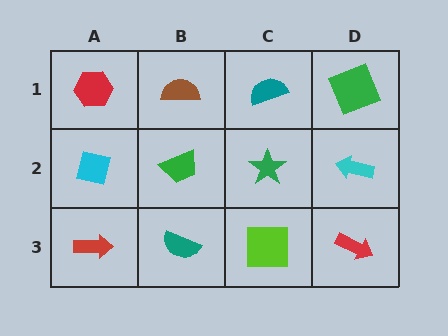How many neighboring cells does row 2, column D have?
3.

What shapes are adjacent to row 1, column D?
A cyan arrow (row 2, column D), a teal semicircle (row 1, column C).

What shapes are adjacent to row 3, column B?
A green trapezoid (row 2, column B), a red arrow (row 3, column A), a lime square (row 3, column C).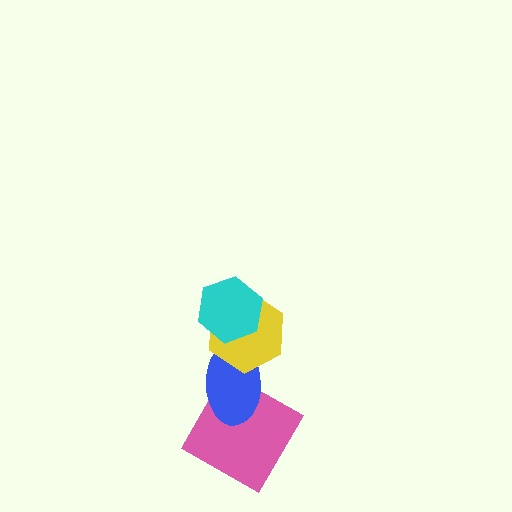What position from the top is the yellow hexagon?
The yellow hexagon is 2nd from the top.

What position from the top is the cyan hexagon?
The cyan hexagon is 1st from the top.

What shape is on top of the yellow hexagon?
The cyan hexagon is on top of the yellow hexagon.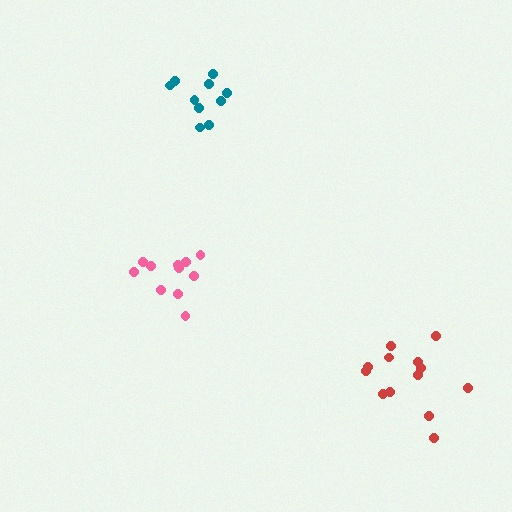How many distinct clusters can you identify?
There are 3 distinct clusters.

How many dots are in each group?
Group 1: 13 dots, Group 2: 10 dots, Group 3: 11 dots (34 total).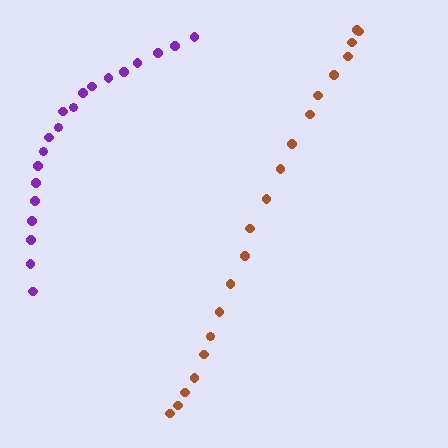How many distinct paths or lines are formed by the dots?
There are 2 distinct paths.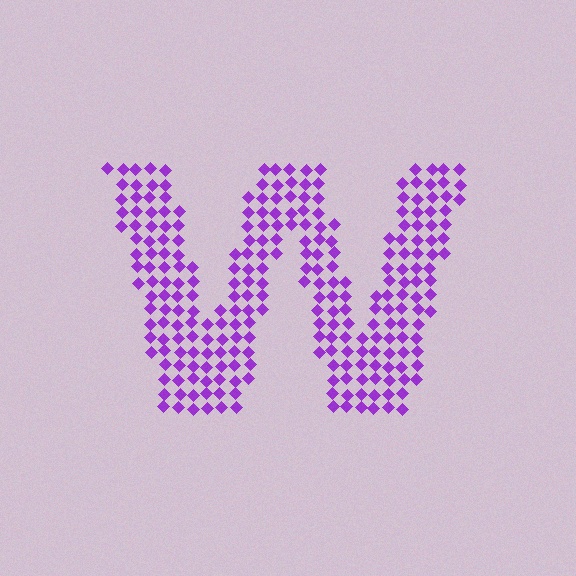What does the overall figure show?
The overall figure shows the letter W.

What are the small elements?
The small elements are diamonds.